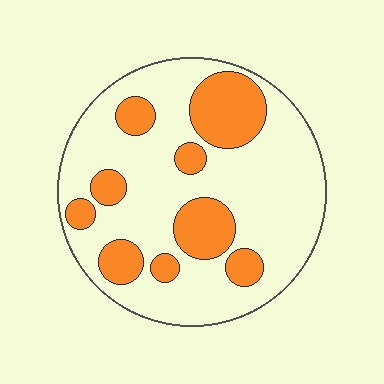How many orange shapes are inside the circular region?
9.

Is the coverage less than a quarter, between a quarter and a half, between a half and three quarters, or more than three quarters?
Between a quarter and a half.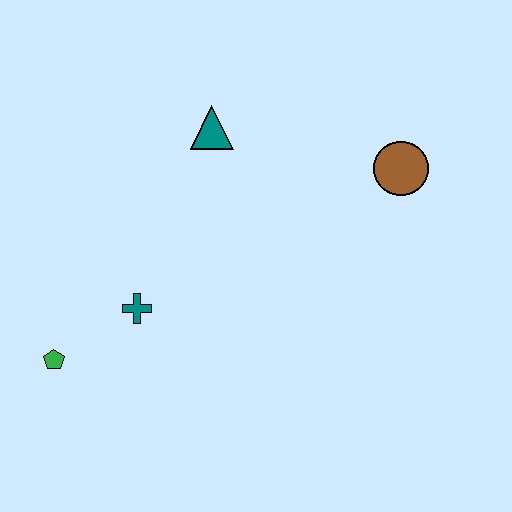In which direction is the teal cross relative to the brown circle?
The teal cross is to the left of the brown circle.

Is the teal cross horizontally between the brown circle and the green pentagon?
Yes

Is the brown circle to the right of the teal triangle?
Yes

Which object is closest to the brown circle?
The teal triangle is closest to the brown circle.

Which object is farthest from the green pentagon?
The brown circle is farthest from the green pentagon.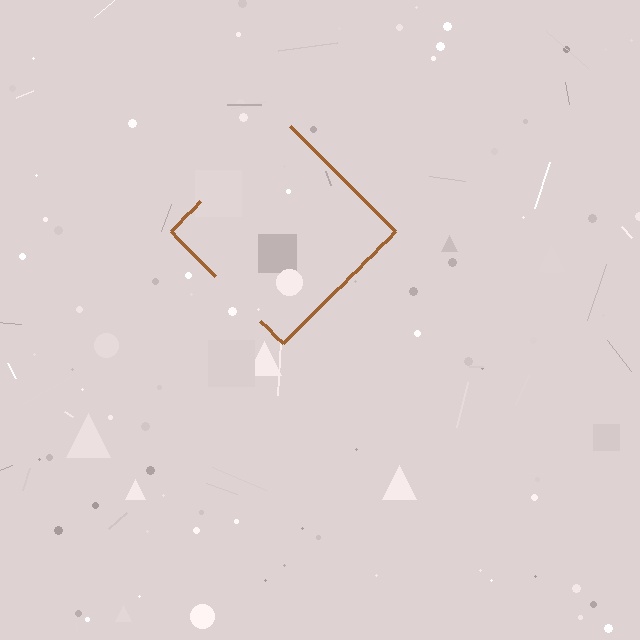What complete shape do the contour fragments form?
The contour fragments form a diamond.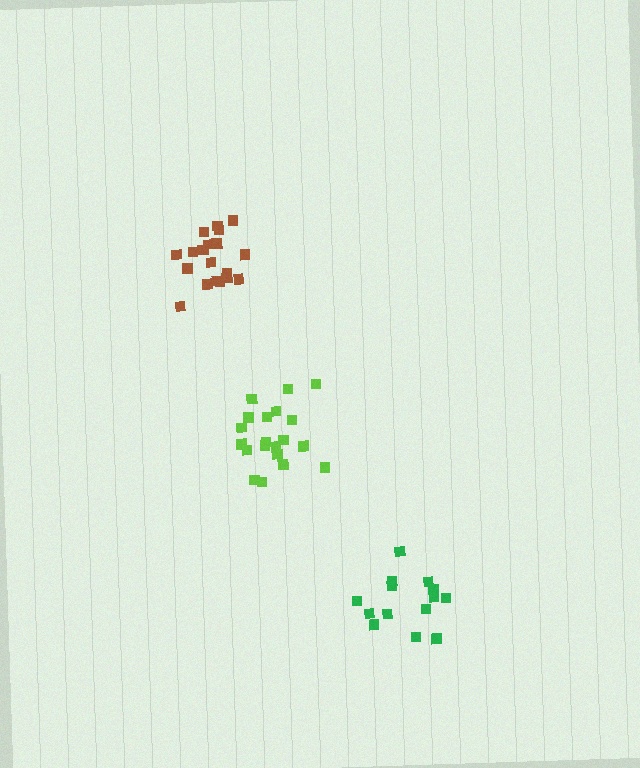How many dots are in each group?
Group 1: 14 dots, Group 2: 19 dots, Group 3: 20 dots (53 total).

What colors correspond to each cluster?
The clusters are colored: green, brown, lime.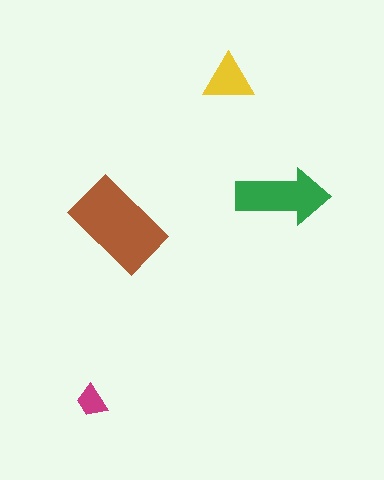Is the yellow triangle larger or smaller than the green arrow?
Smaller.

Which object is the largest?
The brown rectangle.